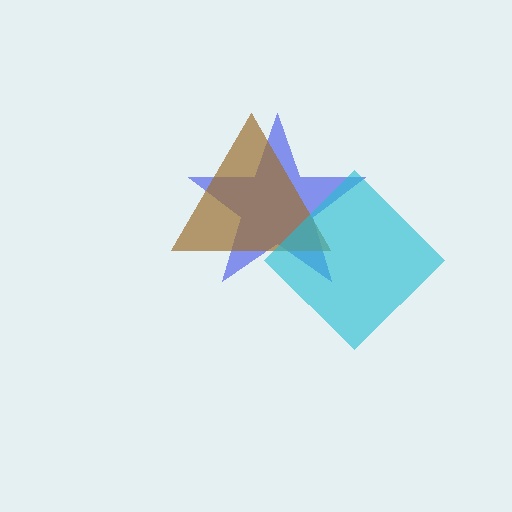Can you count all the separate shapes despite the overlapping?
Yes, there are 3 separate shapes.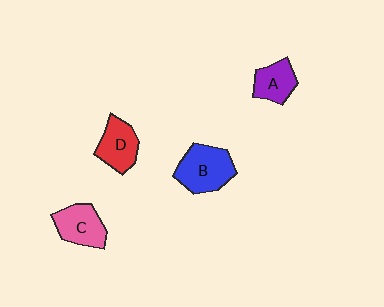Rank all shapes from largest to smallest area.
From largest to smallest: B (blue), C (pink), D (red), A (purple).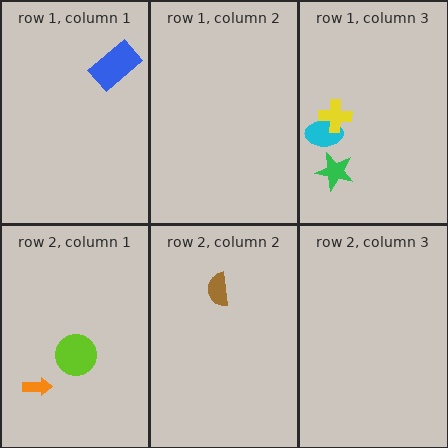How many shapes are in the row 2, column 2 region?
1.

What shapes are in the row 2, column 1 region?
The lime circle, the orange arrow.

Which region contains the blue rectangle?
The row 1, column 1 region.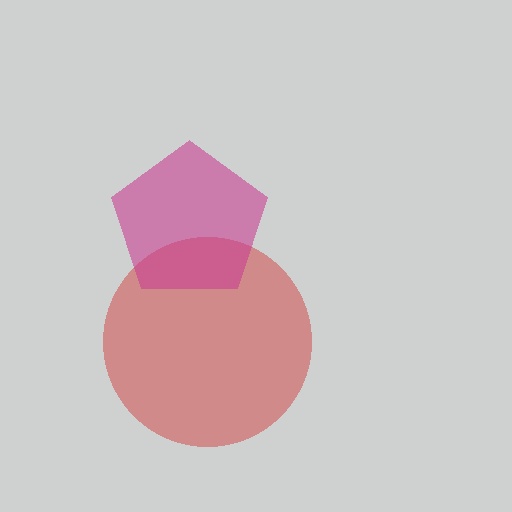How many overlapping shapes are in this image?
There are 2 overlapping shapes in the image.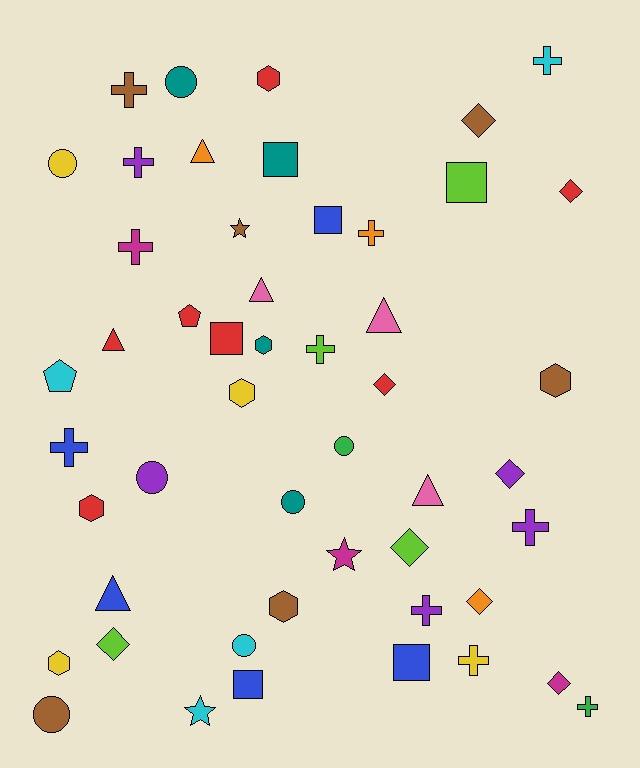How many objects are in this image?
There are 50 objects.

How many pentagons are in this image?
There are 2 pentagons.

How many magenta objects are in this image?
There are 3 magenta objects.